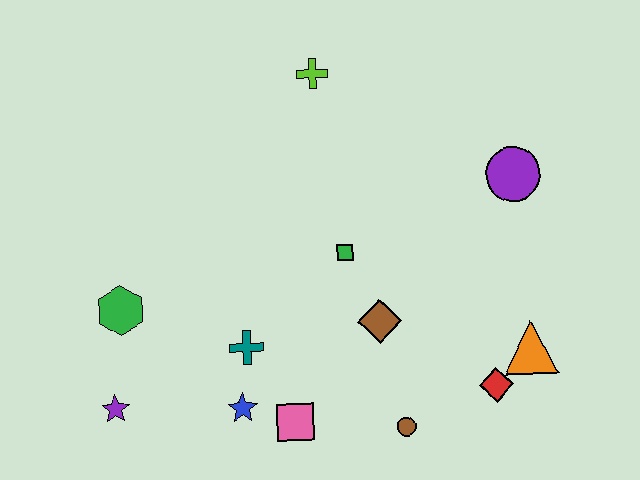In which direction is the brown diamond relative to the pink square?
The brown diamond is above the pink square.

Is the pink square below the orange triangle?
Yes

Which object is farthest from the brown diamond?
The purple star is farthest from the brown diamond.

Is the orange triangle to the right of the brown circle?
Yes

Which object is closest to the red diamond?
The orange triangle is closest to the red diamond.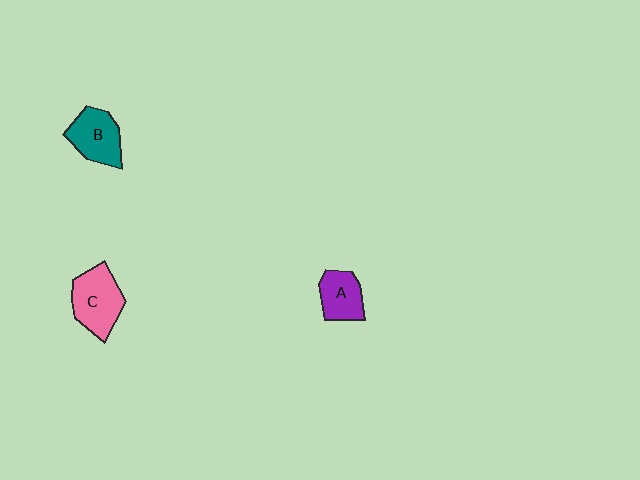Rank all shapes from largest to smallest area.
From largest to smallest: C (pink), B (teal), A (purple).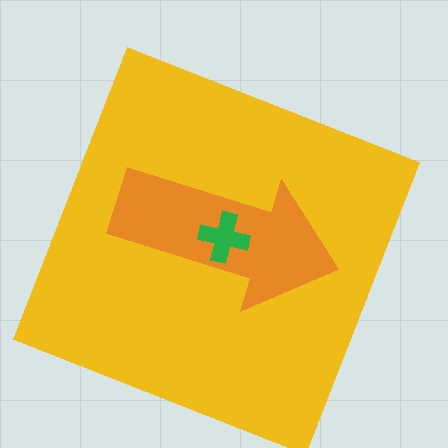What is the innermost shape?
The green cross.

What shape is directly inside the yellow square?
The orange arrow.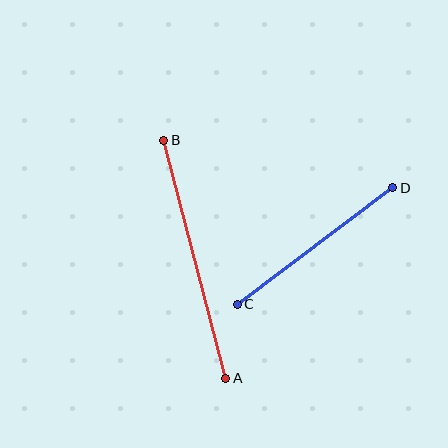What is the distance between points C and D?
The distance is approximately 194 pixels.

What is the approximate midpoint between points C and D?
The midpoint is at approximately (315, 246) pixels.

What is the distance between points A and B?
The distance is approximately 246 pixels.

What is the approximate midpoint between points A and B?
The midpoint is at approximately (195, 259) pixels.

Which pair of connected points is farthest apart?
Points A and B are farthest apart.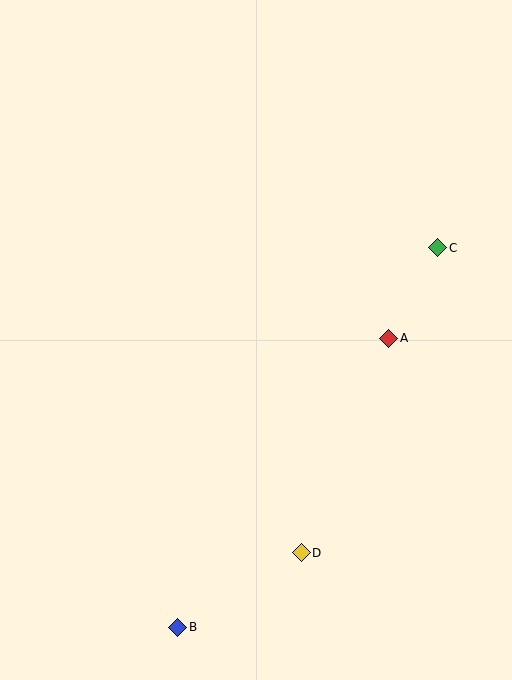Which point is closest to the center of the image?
Point A at (389, 338) is closest to the center.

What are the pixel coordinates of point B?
Point B is at (178, 627).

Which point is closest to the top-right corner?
Point C is closest to the top-right corner.